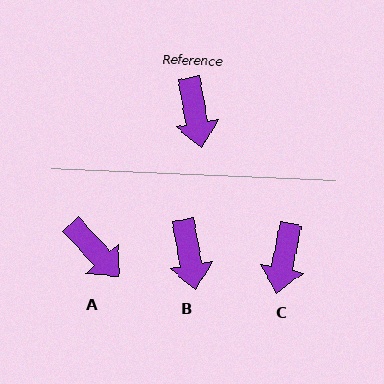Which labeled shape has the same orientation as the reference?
B.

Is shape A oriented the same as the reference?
No, it is off by about 32 degrees.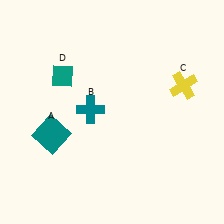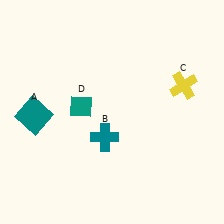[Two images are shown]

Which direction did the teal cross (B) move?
The teal cross (B) moved down.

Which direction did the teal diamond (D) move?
The teal diamond (D) moved down.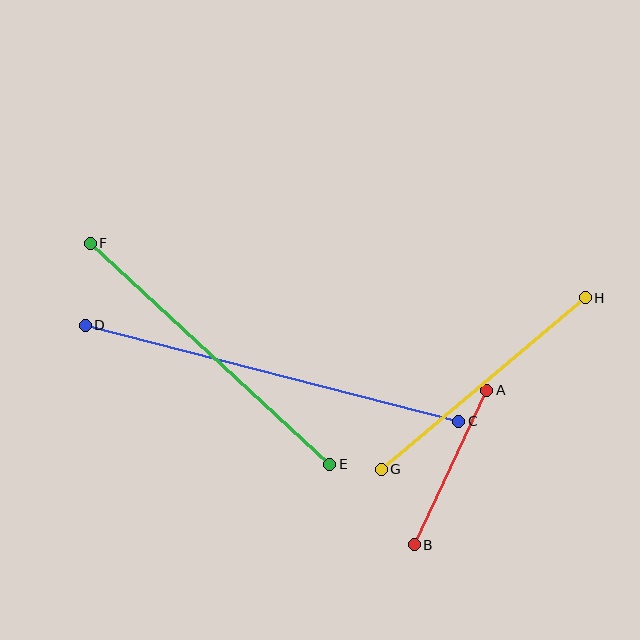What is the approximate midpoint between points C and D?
The midpoint is at approximately (272, 373) pixels.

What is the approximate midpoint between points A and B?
The midpoint is at approximately (450, 467) pixels.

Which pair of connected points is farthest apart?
Points C and D are farthest apart.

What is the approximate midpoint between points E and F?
The midpoint is at approximately (210, 354) pixels.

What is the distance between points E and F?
The distance is approximately 326 pixels.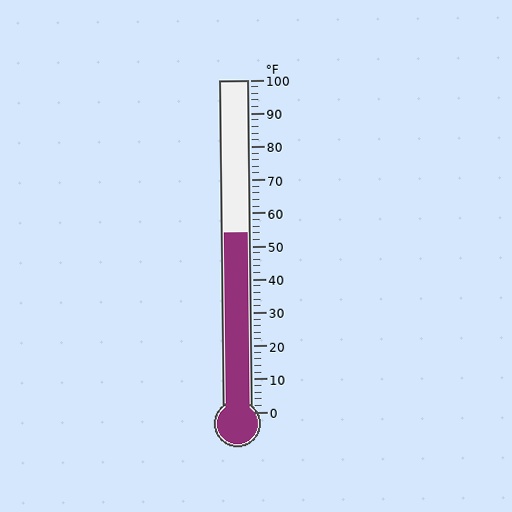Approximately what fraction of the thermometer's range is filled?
The thermometer is filled to approximately 55% of its range.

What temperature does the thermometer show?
The thermometer shows approximately 54°F.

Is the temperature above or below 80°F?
The temperature is below 80°F.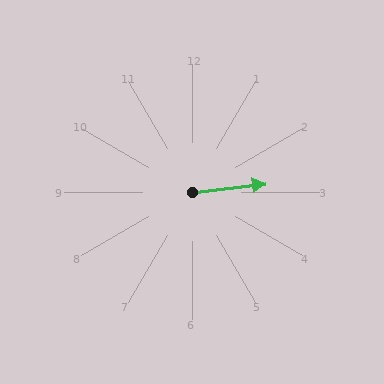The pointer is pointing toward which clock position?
Roughly 3 o'clock.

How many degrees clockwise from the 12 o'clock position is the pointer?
Approximately 83 degrees.